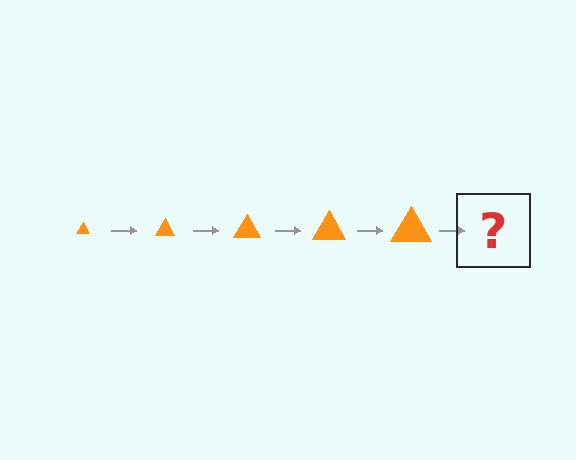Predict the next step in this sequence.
The next step is an orange triangle, larger than the previous one.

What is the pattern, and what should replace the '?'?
The pattern is that the triangle gets progressively larger each step. The '?' should be an orange triangle, larger than the previous one.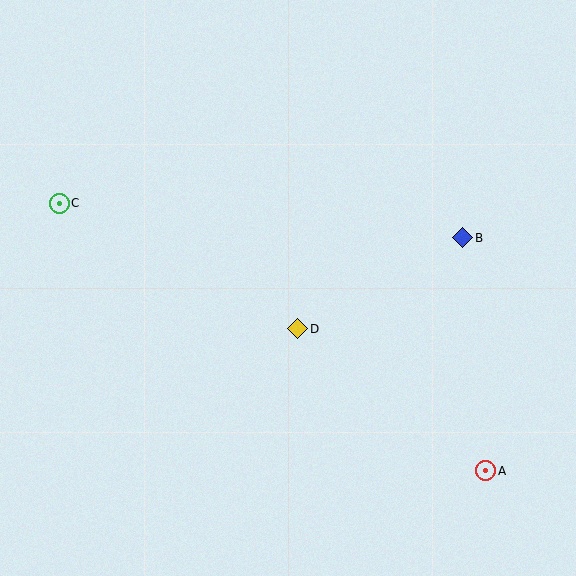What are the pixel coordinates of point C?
Point C is at (59, 203).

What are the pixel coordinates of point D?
Point D is at (298, 329).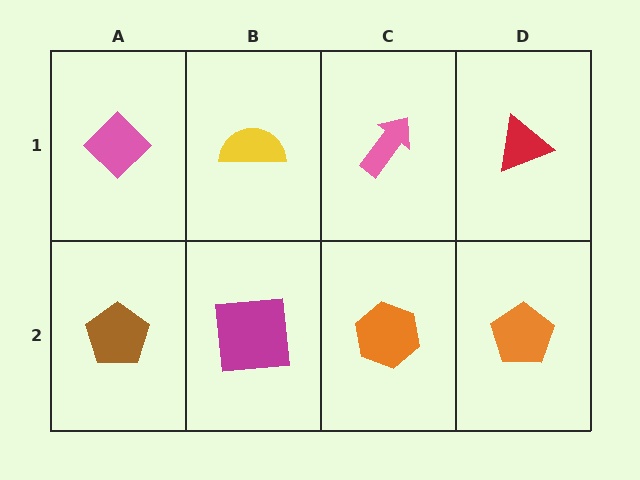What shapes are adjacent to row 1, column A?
A brown pentagon (row 2, column A), a yellow semicircle (row 1, column B).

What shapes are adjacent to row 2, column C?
A pink arrow (row 1, column C), a magenta square (row 2, column B), an orange pentagon (row 2, column D).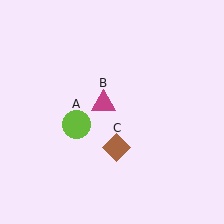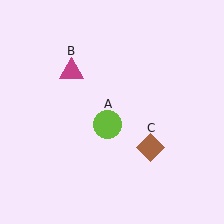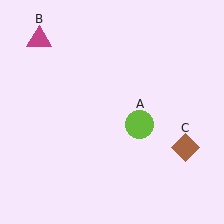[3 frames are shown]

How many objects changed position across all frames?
3 objects changed position: lime circle (object A), magenta triangle (object B), brown diamond (object C).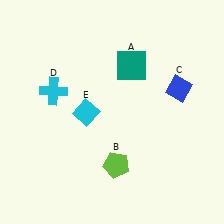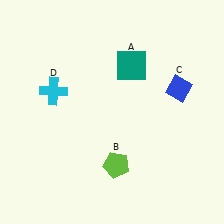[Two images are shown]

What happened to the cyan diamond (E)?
The cyan diamond (E) was removed in Image 2. It was in the bottom-left area of Image 1.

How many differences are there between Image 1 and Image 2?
There is 1 difference between the two images.